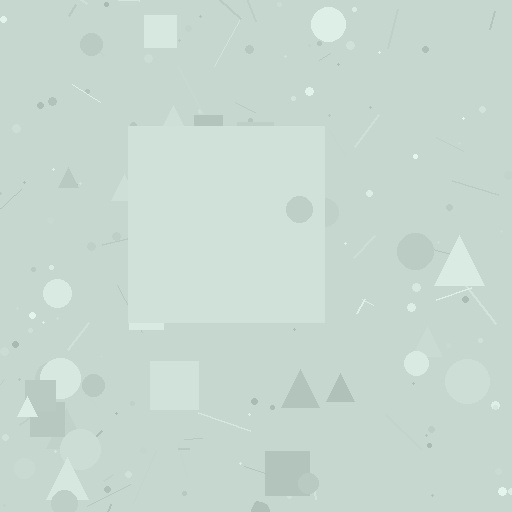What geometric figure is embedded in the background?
A square is embedded in the background.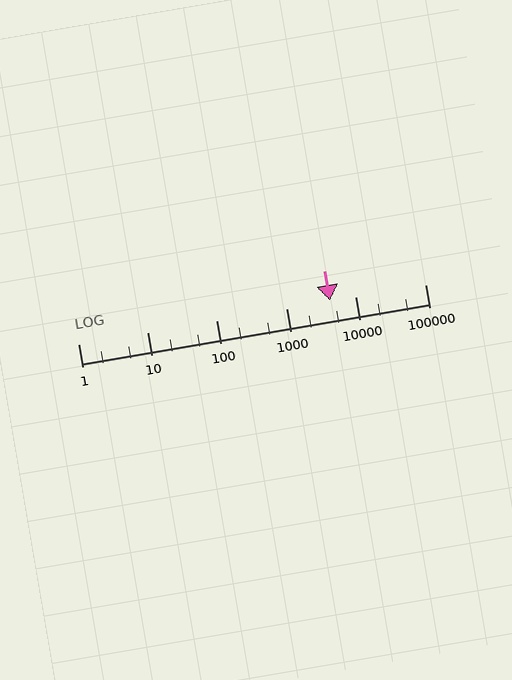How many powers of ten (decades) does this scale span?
The scale spans 5 decades, from 1 to 100000.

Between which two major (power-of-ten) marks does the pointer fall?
The pointer is between 1000 and 10000.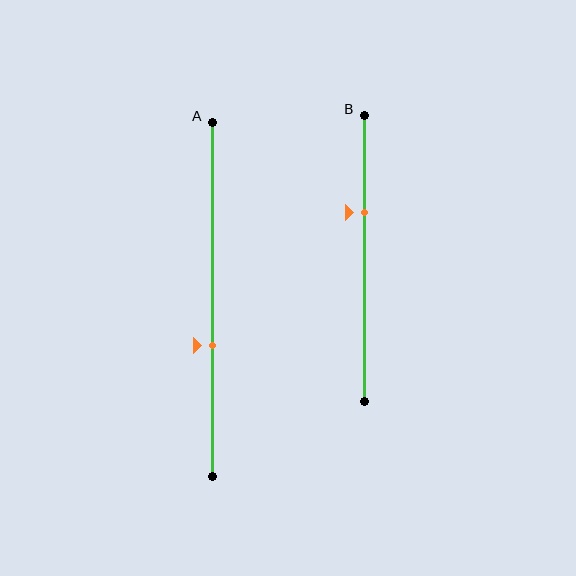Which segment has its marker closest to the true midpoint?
Segment A has its marker closest to the true midpoint.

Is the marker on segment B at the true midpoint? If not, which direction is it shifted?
No, the marker on segment B is shifted upward by about 16% of the segment length.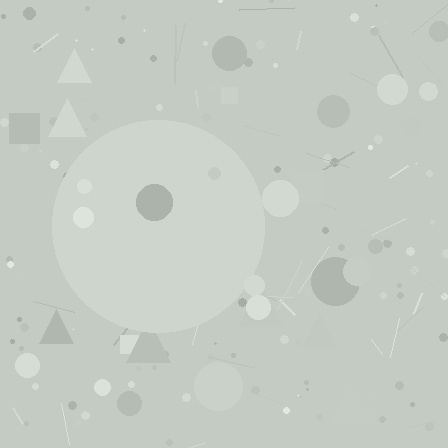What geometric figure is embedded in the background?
A circle is embedded in the background.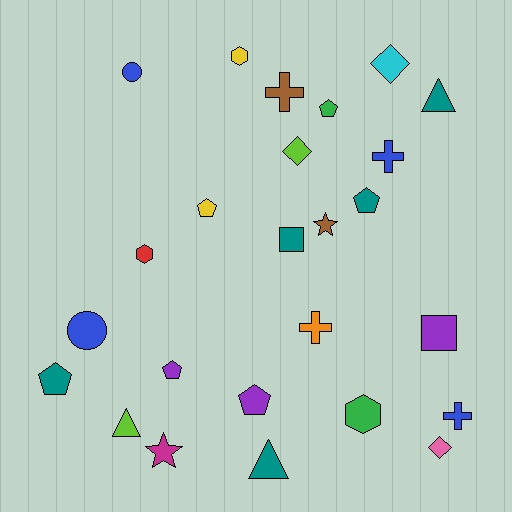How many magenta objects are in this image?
There is 1 magenta object.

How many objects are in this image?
There are 25 objects.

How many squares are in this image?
There are 2 squares.